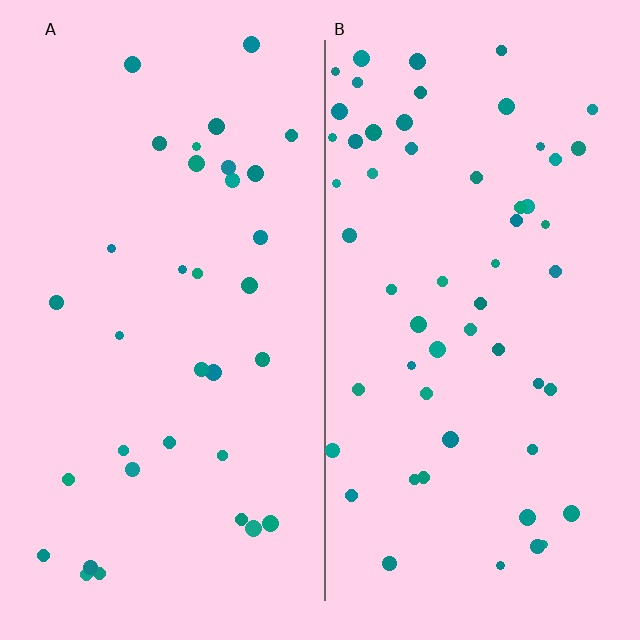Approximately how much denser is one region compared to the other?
Approximately 1.6× — region B over region A.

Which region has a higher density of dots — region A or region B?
B (the right).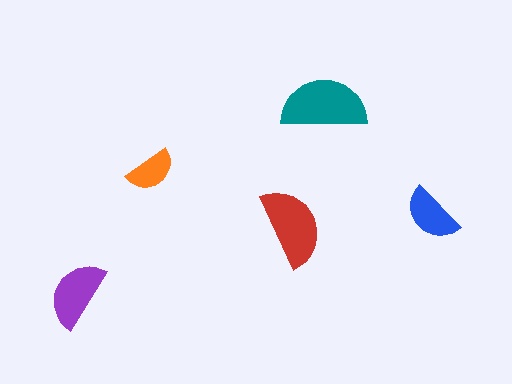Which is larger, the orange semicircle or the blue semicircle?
The blue one.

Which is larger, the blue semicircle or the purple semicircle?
The purple one.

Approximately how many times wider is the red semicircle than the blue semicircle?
About 1.5 times wider.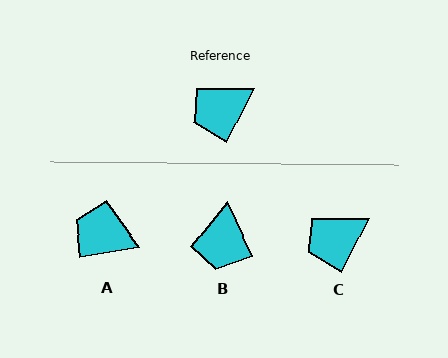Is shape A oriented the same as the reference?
No, it is off by about 54 degrees.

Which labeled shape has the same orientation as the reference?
C.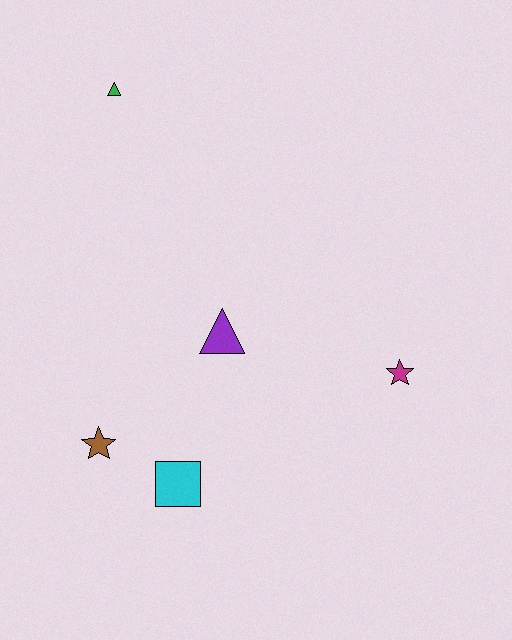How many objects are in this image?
There are 5 objects.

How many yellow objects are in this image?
There are no yellow objects.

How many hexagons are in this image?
There are no hexagons.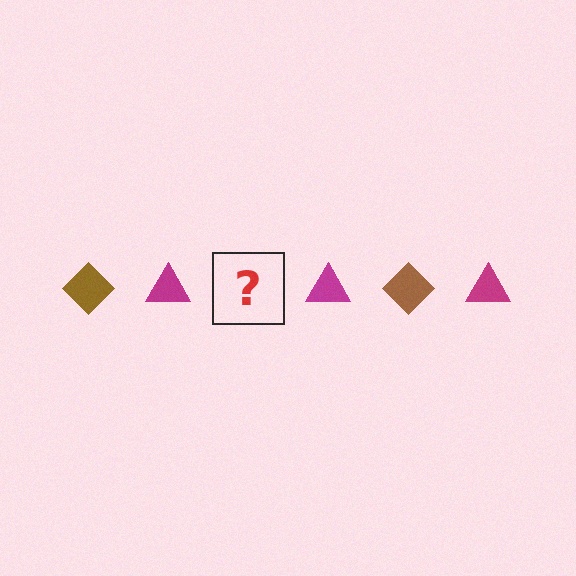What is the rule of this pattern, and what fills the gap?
The rule is that the pattern alternates between brown diamond and magenta triangle. The gap should be filled with a brown diamond.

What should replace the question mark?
The question mark should be replaced with a brown diamond.